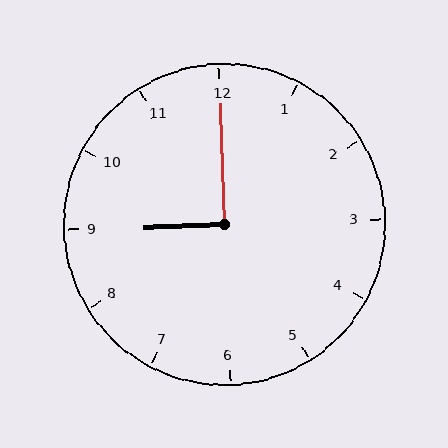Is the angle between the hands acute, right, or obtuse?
It is right.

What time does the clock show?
9:00.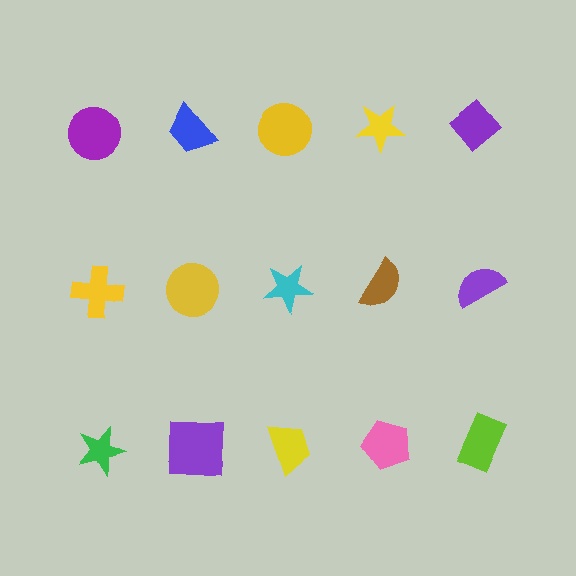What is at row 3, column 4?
A pink pentagon.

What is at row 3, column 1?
A green star.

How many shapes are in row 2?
5 shapes.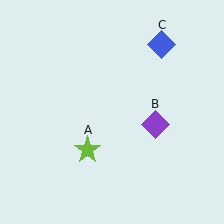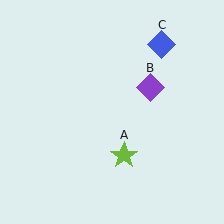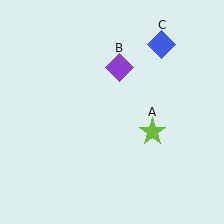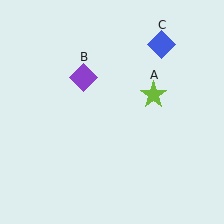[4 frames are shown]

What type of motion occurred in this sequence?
The lime star (object A), purple diamond (object B) rotated counterclockwise around the center of the scene.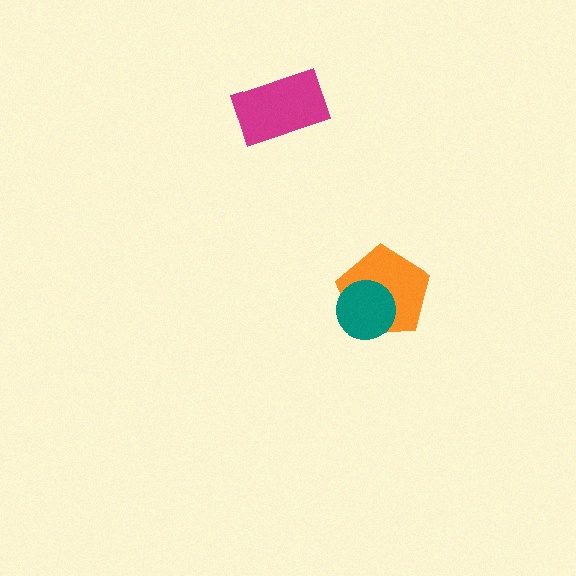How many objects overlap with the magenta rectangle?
0 objects overlap with the magenta rectangle.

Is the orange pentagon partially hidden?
Yes, it is partially covered by another shape.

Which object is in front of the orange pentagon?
The teal circle is in front of the orange pentagon.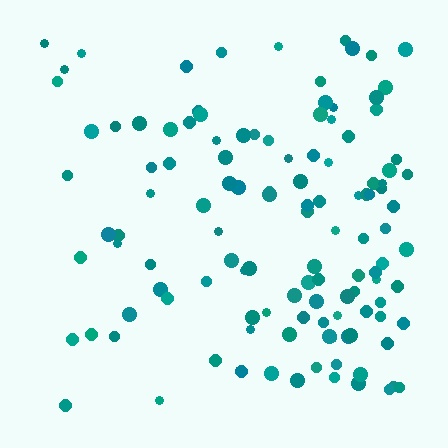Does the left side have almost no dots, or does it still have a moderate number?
Still a moderate number, just noticeably fewer than the right.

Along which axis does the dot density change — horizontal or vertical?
Horizontal.